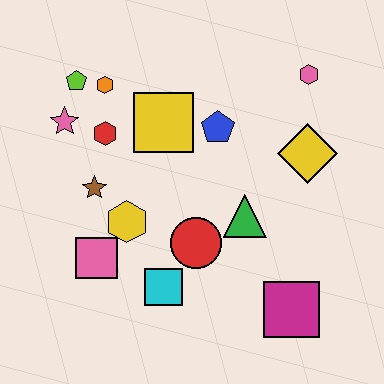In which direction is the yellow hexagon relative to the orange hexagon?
The yellow hexagon is below the orange hexagon.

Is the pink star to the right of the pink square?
No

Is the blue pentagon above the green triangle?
Yes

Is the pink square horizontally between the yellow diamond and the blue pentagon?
No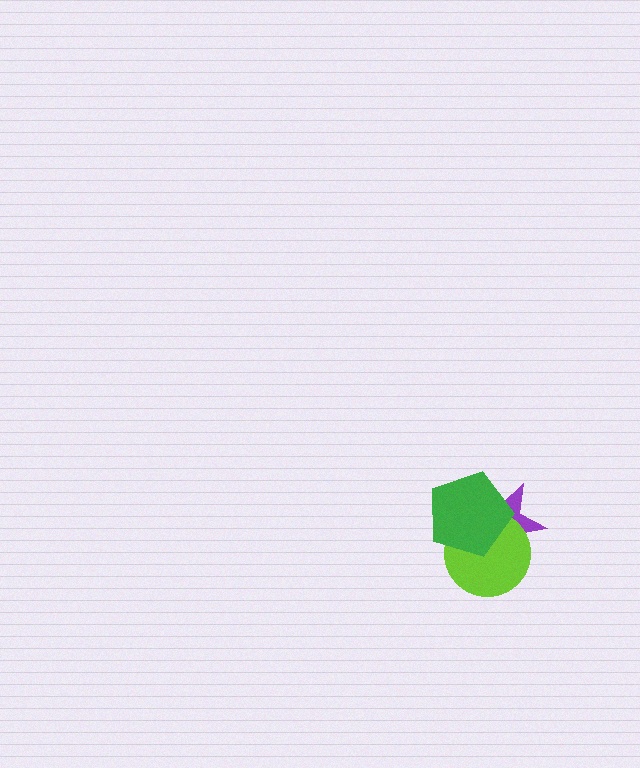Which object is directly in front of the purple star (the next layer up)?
The lime circle is directly in front of the purple star.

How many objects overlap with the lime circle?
2 objects overlap with the lime circle.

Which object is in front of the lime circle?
The green pentagon is in front of the lime circle.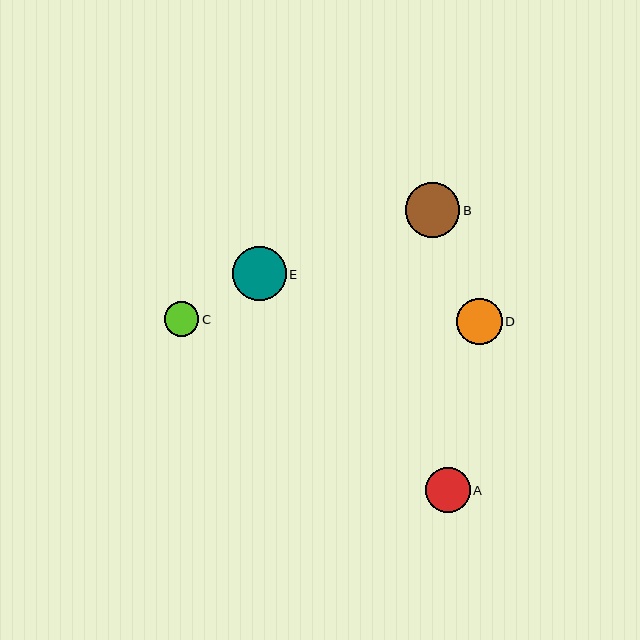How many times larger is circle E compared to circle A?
Circle E is approximately 1.2 times the size of circle A.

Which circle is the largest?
Circle B is the largest with a size of approximately 55 pixels.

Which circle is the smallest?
Circle C is the smallest with a size of approximately 34 pixels.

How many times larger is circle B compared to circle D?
Circle B is approximately 1.2 times the size of circle D.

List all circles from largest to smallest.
From largest to smallest: B, E, D, A, C.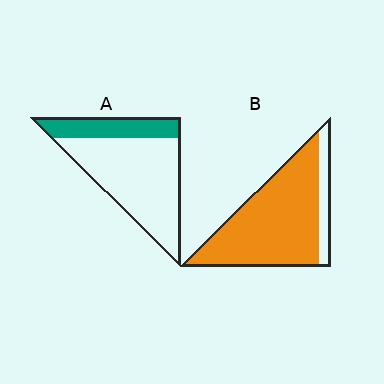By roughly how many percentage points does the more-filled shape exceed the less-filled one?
By roughly 60 percentage points (B over A).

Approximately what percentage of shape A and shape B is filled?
A is approximately 25% and B is approximately 85%.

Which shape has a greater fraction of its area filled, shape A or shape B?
Shape B.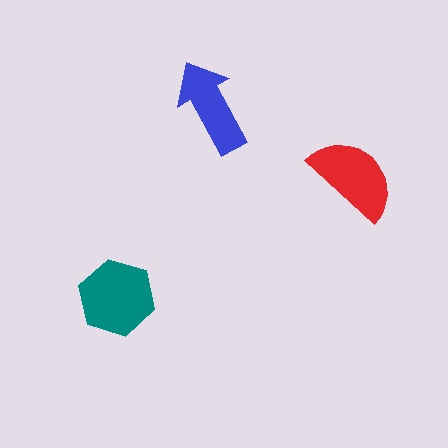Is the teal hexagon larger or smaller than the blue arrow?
Larger.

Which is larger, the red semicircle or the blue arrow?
The red semicircle.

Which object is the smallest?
The blue arrow.